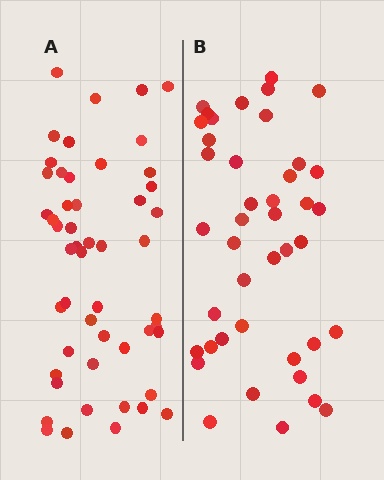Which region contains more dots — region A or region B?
Region A (the left region) has more dots.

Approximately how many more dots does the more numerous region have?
Region A has roughly 8 or so more dots than region B.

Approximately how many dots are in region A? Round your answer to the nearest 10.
About 50 dots. (The exact count is 51, which rounds to 50.)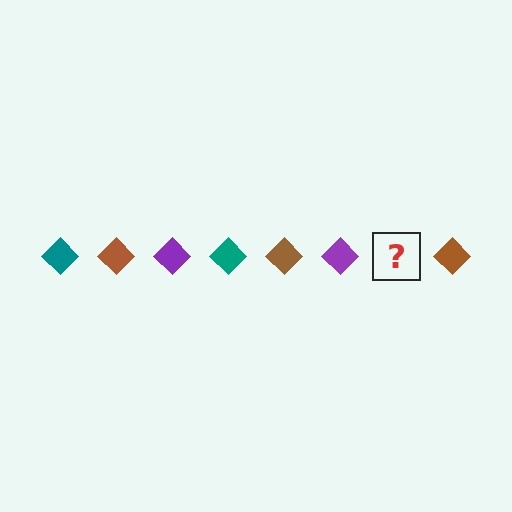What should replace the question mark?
The question mark should be replaced with a teal diamond.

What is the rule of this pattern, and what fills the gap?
The rule is that the pattern cycles through teal, brown, purple diamonds. The gap should be filled with a teal diamond.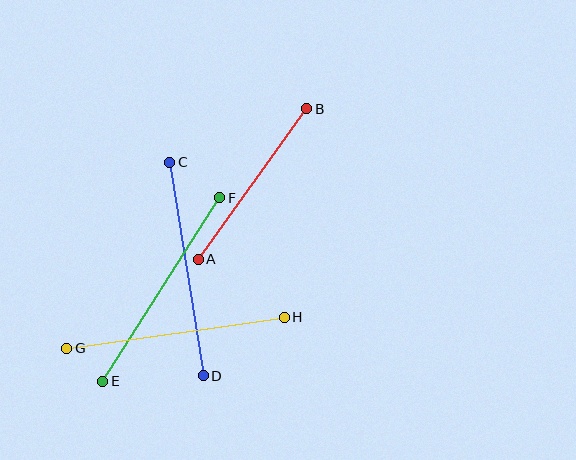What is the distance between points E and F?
The distance is approximately 218 pixels.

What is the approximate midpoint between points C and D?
The midpoint is at approximately (187, 269) pixels.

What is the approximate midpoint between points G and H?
The midpoint is at approximately (175, 333) pixels.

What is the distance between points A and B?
The distance is approximately 185 pixels.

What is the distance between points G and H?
The distance is approximately 220 pixels.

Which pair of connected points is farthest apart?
Points G and H are farthest apart.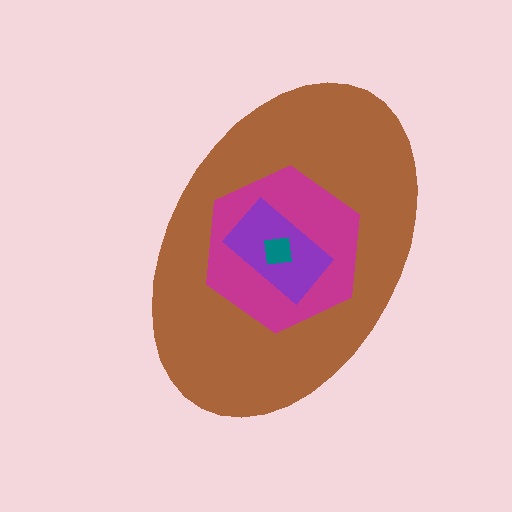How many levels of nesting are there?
4.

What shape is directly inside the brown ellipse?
The magenta hexagon.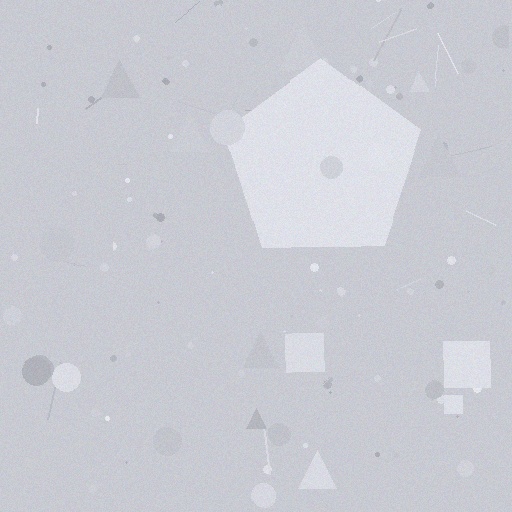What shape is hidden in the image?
A pentagon is hidden in the image.